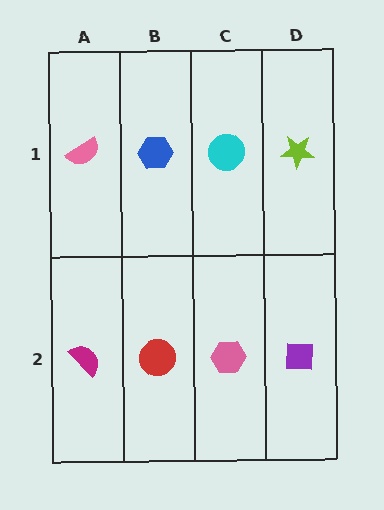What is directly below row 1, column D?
A purple square.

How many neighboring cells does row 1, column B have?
3.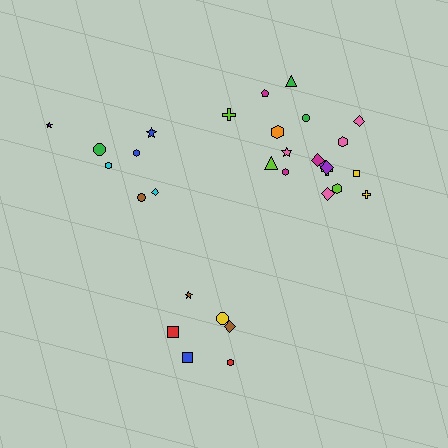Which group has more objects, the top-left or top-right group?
The top-right group.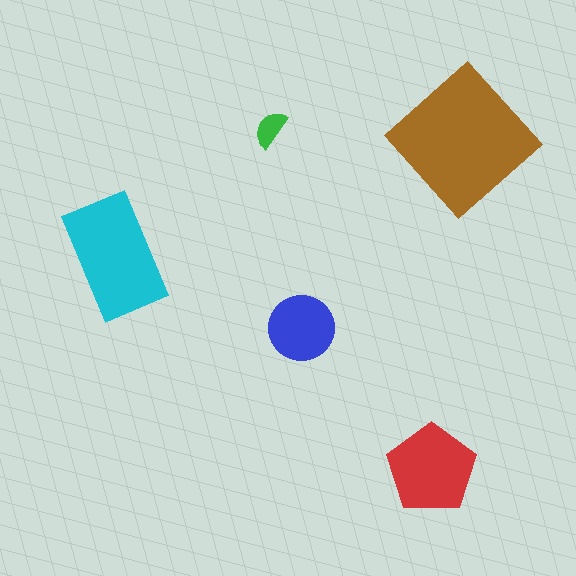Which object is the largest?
The brown diamond.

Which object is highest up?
The green semicircle is topmost.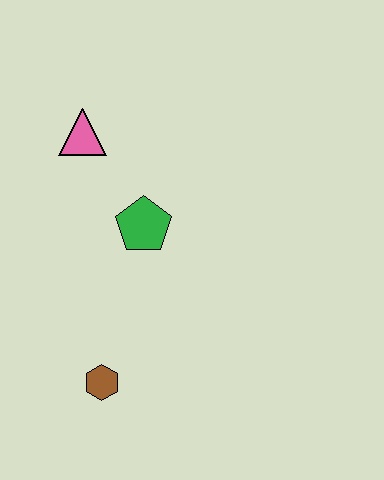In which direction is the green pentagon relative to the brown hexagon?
The green pentagon is above the brown hexagon.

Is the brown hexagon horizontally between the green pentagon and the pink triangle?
Yes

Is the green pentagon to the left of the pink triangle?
No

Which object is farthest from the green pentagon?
The brown hexagon is farthest from the green pentagon.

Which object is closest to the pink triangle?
The green pentagon is closest to the pink triangle.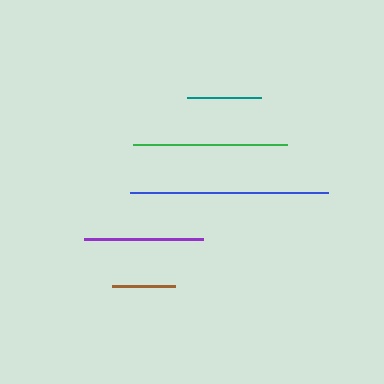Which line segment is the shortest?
The brown line is the shortest at approximately 63 pixels.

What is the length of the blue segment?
The blue segment is approximately 198 pixels long.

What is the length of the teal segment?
The teal segment is approximately 73 pixels long.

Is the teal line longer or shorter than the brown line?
The teal line is longer than the brown line.